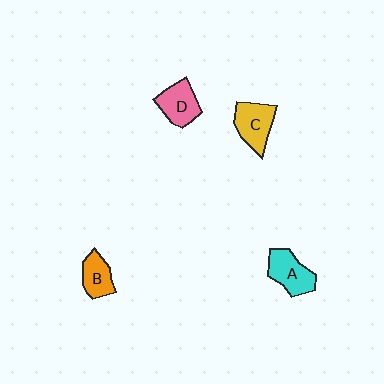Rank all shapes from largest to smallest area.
From largest to smallest: A (cyan), C (yellow), D (pink), B (orange).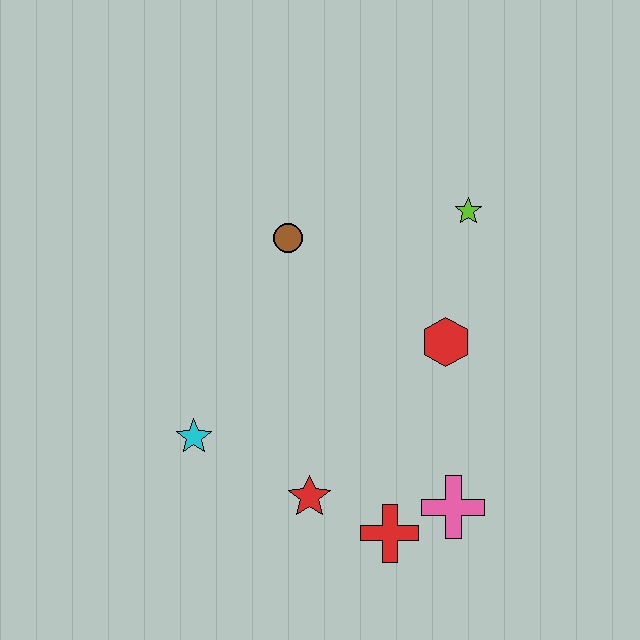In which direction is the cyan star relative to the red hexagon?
The cyan star is to the left of the red hexagon.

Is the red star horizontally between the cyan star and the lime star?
Yes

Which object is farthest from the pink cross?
The brown circle is farthest from the pink cross.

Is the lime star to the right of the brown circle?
Yes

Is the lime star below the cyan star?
No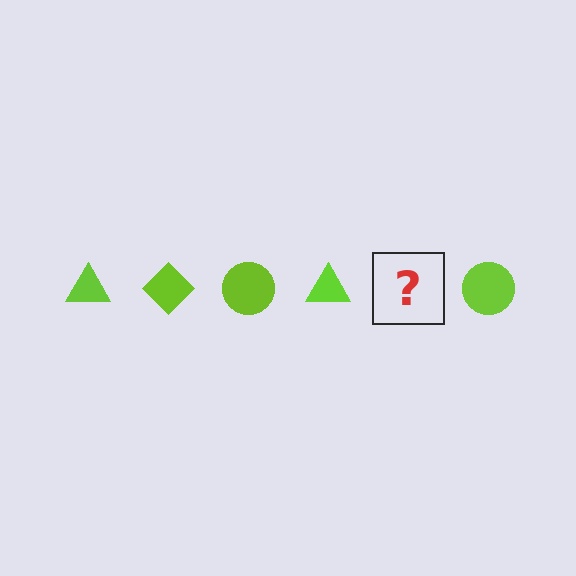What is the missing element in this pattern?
The missing element is a lime diamond.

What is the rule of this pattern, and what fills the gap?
The rule is that the pattern cycles through triangle, diamond, circle shapes in lime. The gap should be filled with a lime diamond.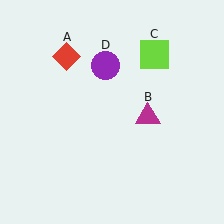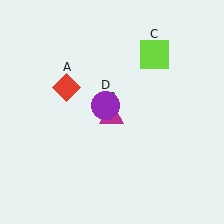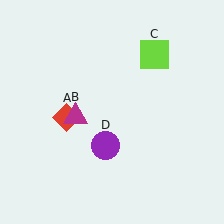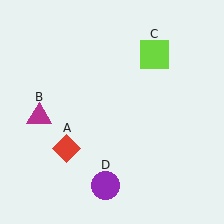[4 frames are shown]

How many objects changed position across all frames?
3 objects changed position: red diamond (object A), magenta triangle (object B), purple circle (object D).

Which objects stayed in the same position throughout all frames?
Lime square (object C) remained stationary.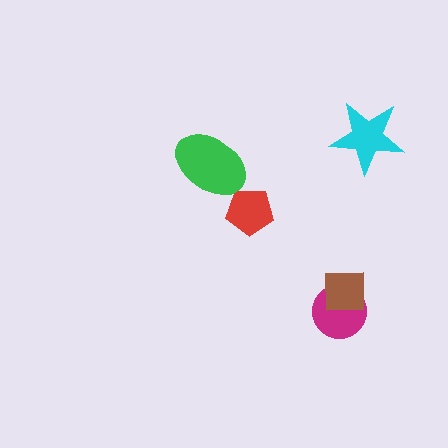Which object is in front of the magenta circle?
The brown square is in front of the magenta circle.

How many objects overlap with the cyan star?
0 objects overlap with the cyan star.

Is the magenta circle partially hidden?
Yes, it is partially covered by another shape.